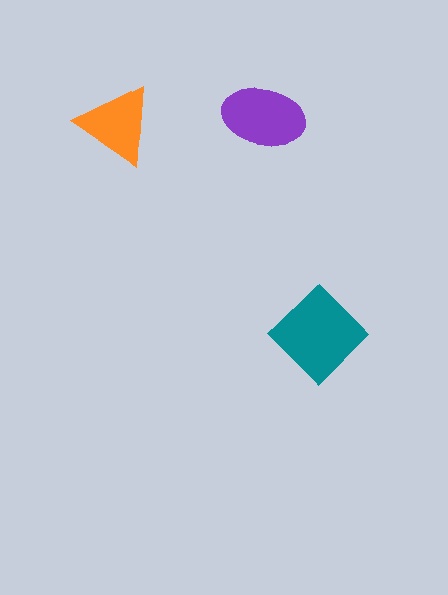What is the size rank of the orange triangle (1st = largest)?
3rd.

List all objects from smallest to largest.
The orange triangle, the purple ellipse, the teal diamond.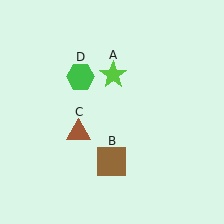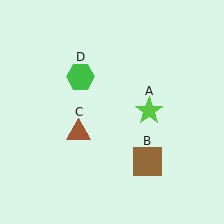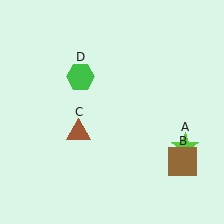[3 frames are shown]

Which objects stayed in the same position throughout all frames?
Brown triangle (object C) and green hexagon (object D) remained stationary.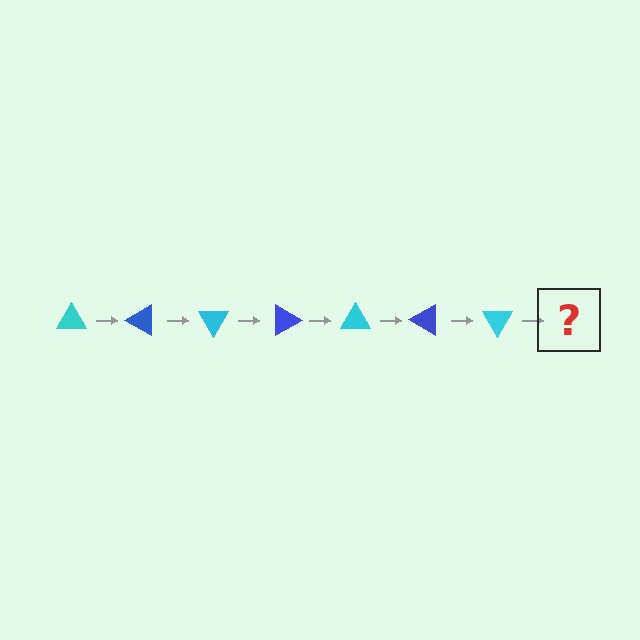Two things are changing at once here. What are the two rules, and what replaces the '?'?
The two rules are that it rotates 30 degrees each step and the color cycles through cyan and blue. The '?' should be a blue triangle, rotated 210 degrees from the start.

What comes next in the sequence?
The next element should be a blue triangle, rotated 210 degrees from the start.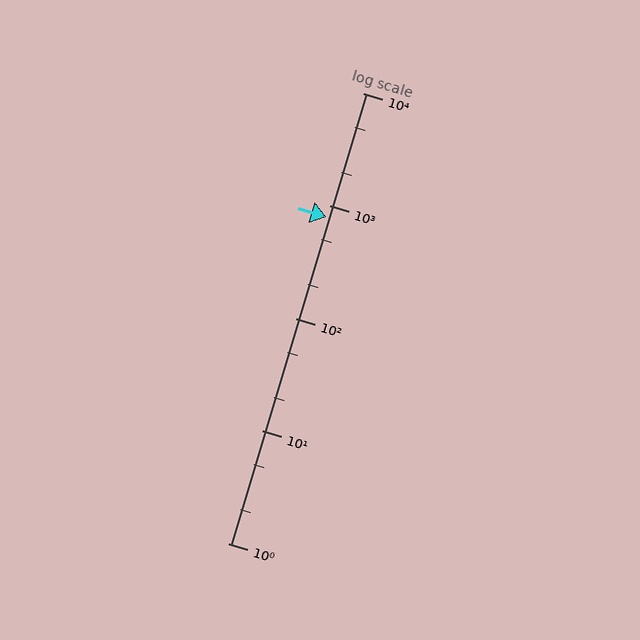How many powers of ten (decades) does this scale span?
The scale spans 4 decades, from 1 to 10000.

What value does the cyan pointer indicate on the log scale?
The pointer indicates approximately 790.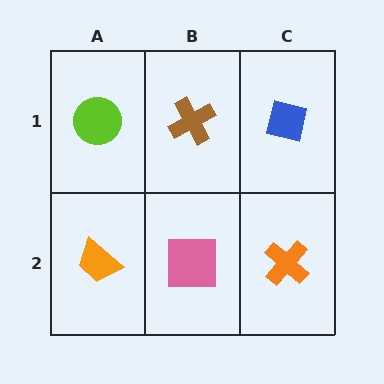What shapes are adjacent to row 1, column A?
An orange trapezoid (row 2, column A), a brown cross (row 1, column B).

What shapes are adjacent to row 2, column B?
A brown cross (row 1, column B), an orange trapezoid (row 2, column A), an orange cross (row 2, column C).